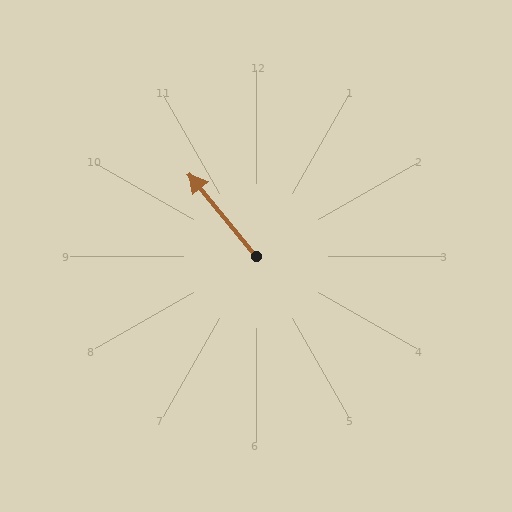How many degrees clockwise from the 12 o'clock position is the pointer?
Approximately 321 degrees.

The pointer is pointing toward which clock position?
Roughly 11 o'clock.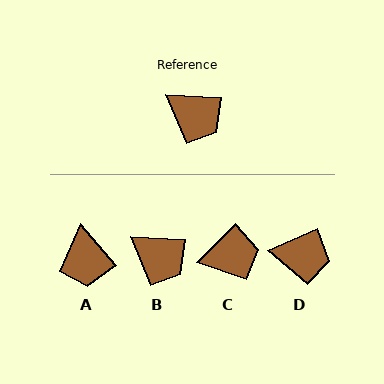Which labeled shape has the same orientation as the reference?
B.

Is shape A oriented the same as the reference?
No, it is off by about 46 degrees.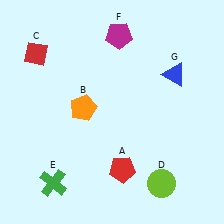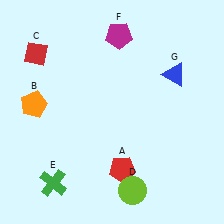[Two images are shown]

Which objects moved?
The objects that moved are: the orange pentagon (B), the lime circle (D).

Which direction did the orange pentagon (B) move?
The orange pentagon (B) moved left.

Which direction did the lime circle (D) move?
The lime circle (D) moved left.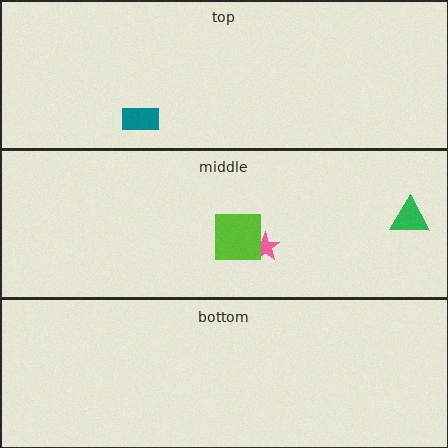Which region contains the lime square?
The middle region.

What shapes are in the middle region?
The pink star, the green triangle, the lime square.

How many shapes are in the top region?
1.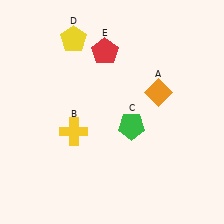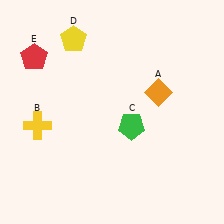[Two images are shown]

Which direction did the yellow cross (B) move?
The yellow cross (B) moved left.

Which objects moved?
The objects that moved are: the yellow cross (B), the red pentagon (E).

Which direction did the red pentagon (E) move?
The red pentagon (E) moved left.